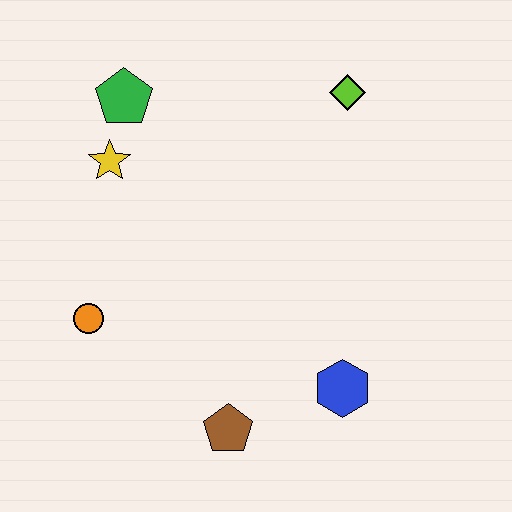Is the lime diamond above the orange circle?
Yes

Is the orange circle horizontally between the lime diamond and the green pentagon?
No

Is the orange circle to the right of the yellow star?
No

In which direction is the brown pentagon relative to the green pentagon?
The brown pentagon is below the green pentagon.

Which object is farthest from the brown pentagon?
The lime diamond is farthest from the brown pentagon.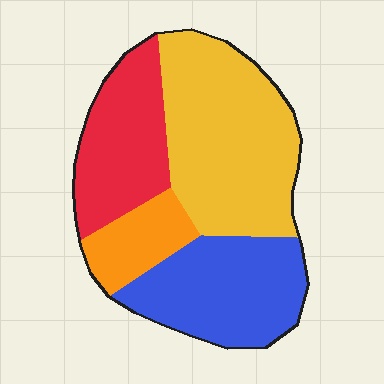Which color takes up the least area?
Orange, at roughly 10%.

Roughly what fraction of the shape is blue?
Blue covers 27% of the shape.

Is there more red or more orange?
Red.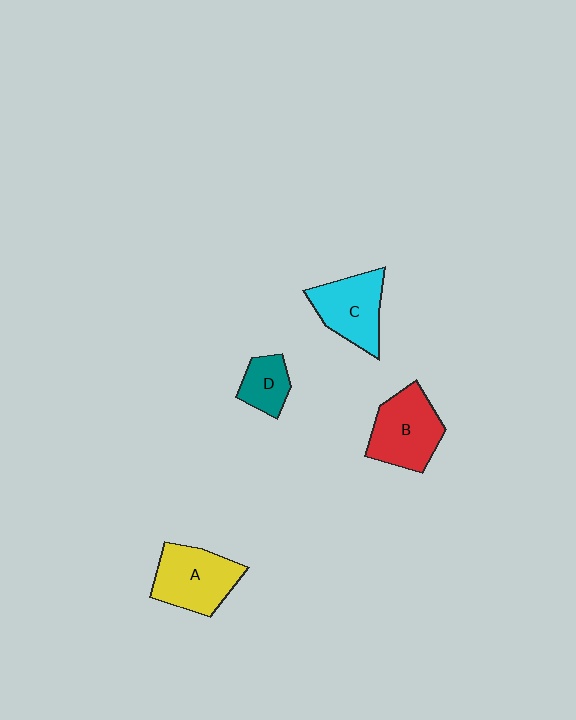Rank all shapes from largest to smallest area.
From largest to smallest: A (yellow), B (red), C (cyan), D (teal).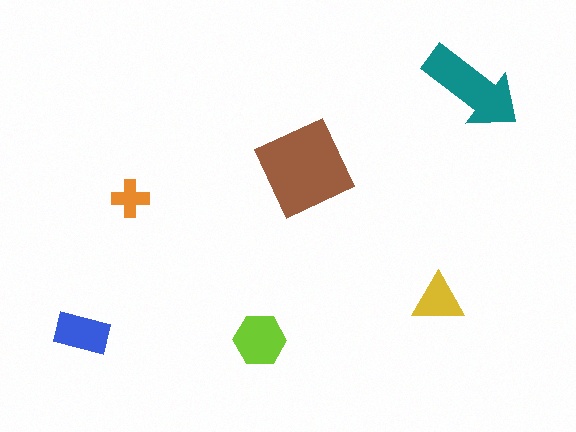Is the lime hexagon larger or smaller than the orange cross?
Larger.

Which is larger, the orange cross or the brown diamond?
The brown diamond.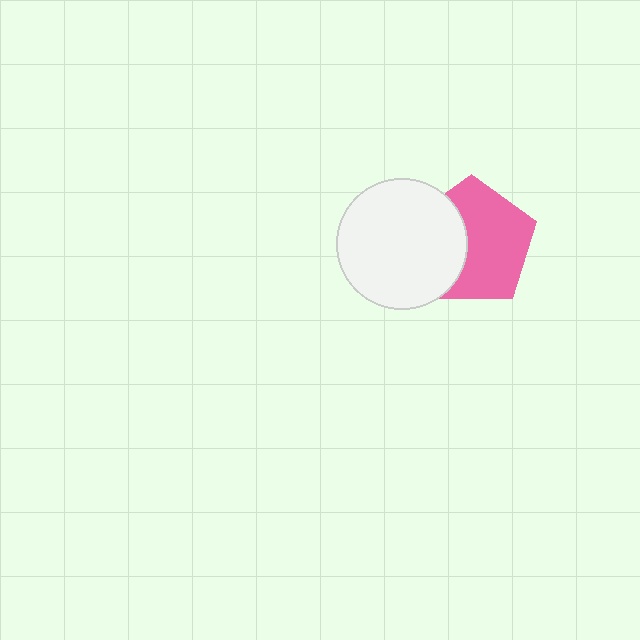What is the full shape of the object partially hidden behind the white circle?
The partially hidden object is a pink pentagon.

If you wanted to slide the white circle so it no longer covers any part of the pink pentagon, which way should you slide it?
Slide it left — that is the most direct way to separate the two shapes.